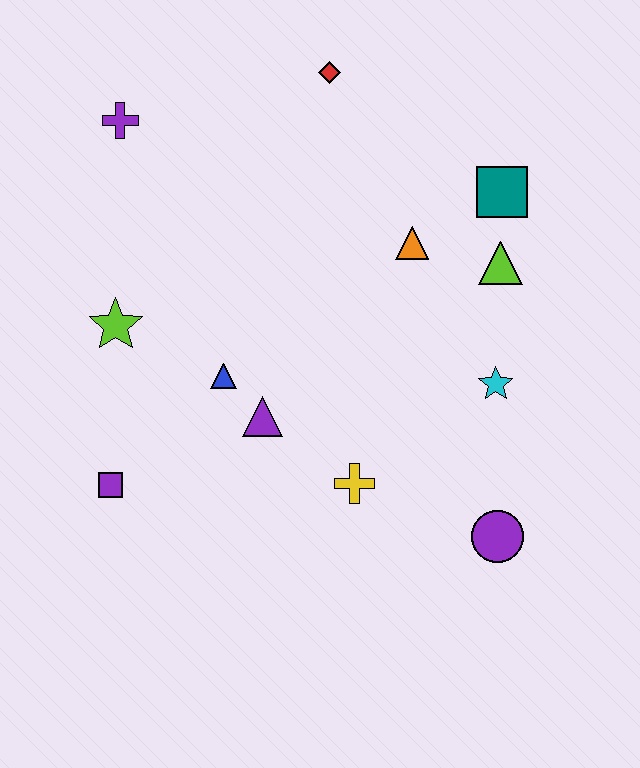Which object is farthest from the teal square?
The purple square is farthest from the teal square.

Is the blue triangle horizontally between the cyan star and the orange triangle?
No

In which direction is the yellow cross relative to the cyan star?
The yellow cross is to the left of the cyan star.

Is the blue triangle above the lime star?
No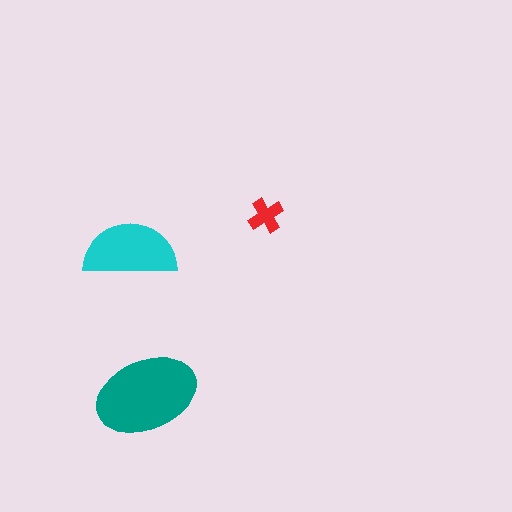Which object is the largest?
The teal ellipse.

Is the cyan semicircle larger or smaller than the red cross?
Larger.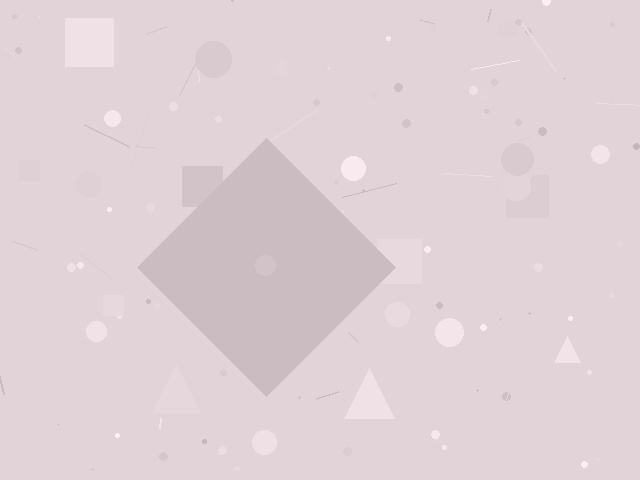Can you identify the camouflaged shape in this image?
The camouflaged shape is a diamond.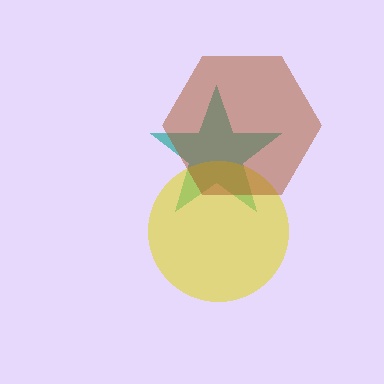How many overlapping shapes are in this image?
There are 3 overlapping shapes in the image.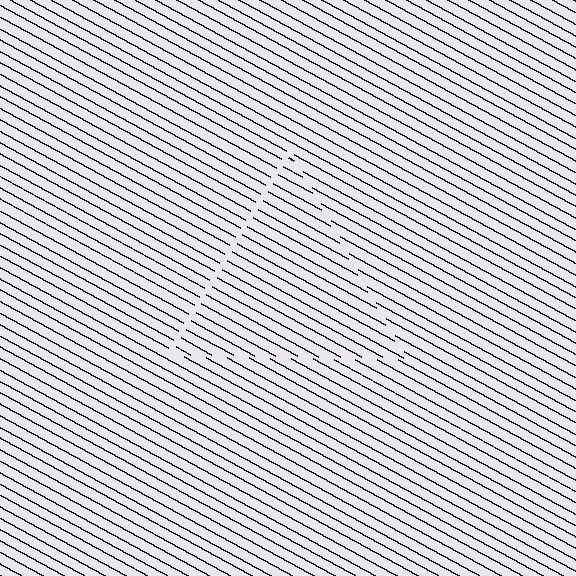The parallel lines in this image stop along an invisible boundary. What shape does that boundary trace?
An illusory triangle. The interior of the shape contains the same grating, shifted by half a period — the contour is defined by the phase discontinuity where line-ends from the inner and outer gratings abut.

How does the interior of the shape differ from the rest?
The interior of the shape contains the same grating, shifted by half a period — the contour is defined by the phase discontinuity where line-ends from the inner and outer gratings abut.